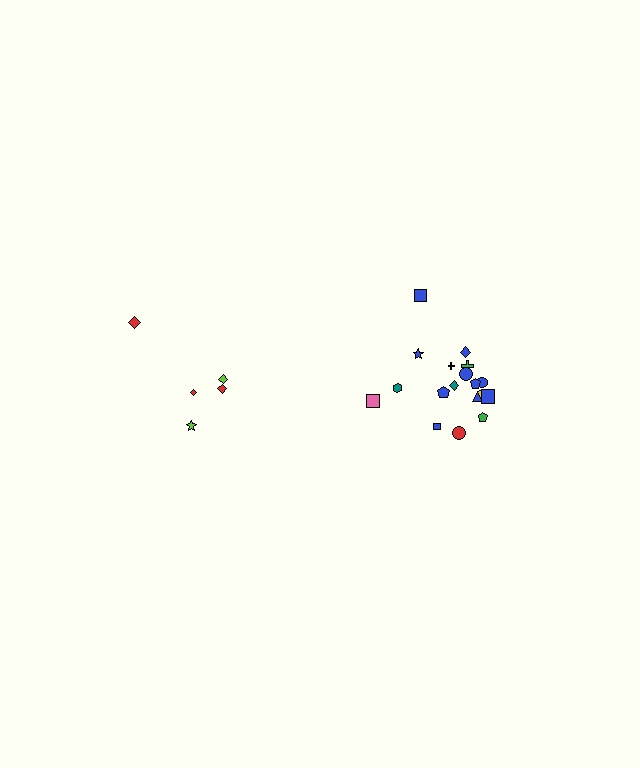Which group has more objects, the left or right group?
The right group.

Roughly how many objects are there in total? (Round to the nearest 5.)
Roughly 25 objects in total.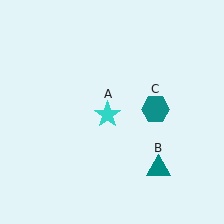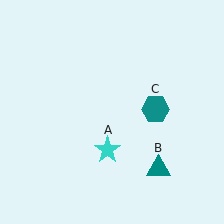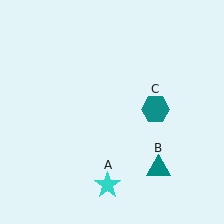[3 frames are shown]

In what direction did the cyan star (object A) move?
The cyan star (object A) moved down.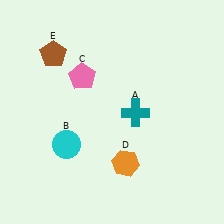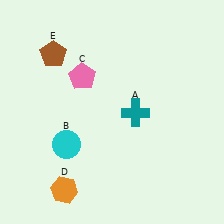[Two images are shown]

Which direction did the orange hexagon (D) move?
The orange hexagon (D) moved left.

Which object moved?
The orange hexagon (D) moved left.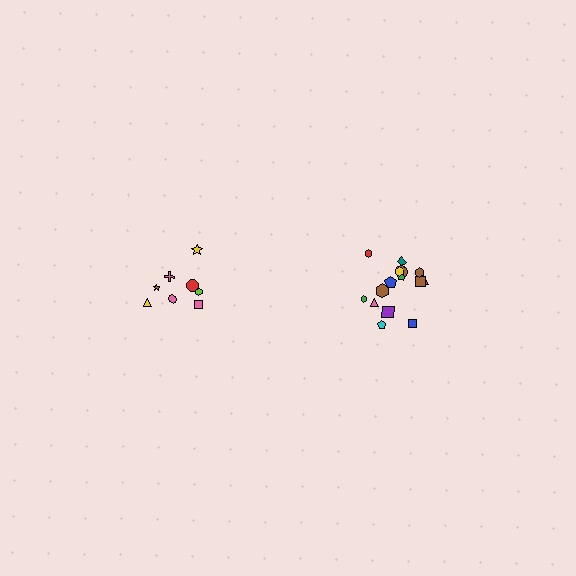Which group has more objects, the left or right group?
The right group.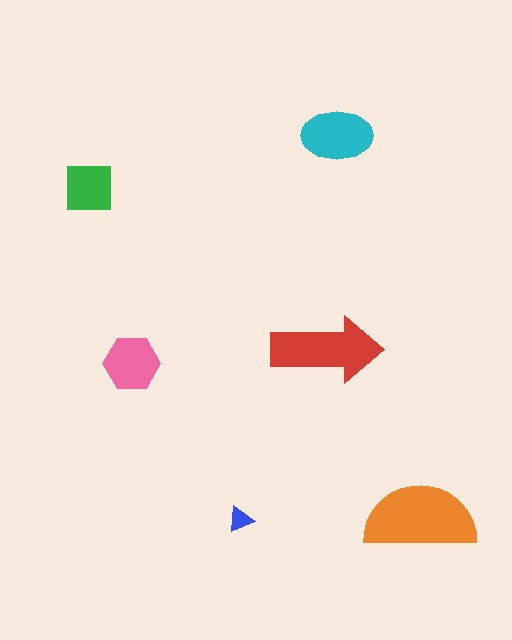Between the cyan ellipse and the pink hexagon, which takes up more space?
The cyan ellipse.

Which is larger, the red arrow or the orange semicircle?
The orange semicircle.